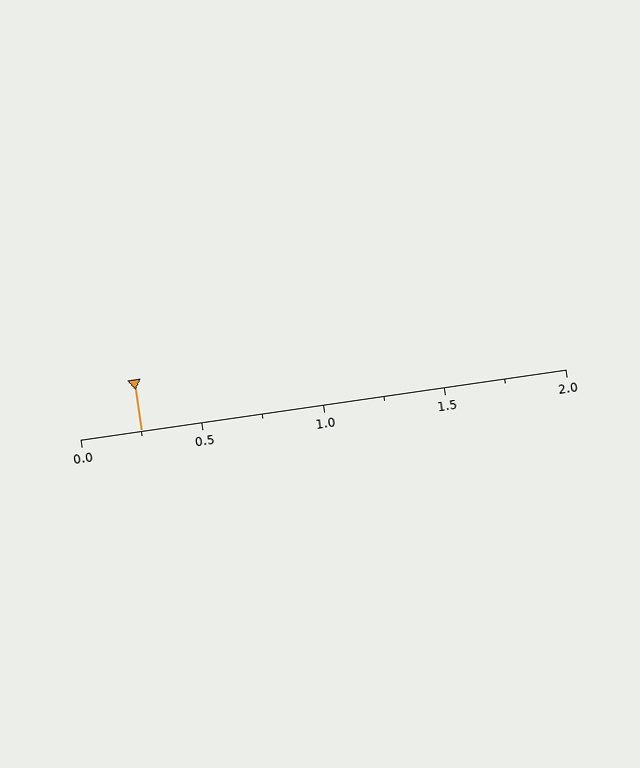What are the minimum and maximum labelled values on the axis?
The axis runs from 0.0 to 2.0.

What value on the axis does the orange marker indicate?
The marker indicates approximately 0.25.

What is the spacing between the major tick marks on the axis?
The major ticks are spaced 0.5 apart.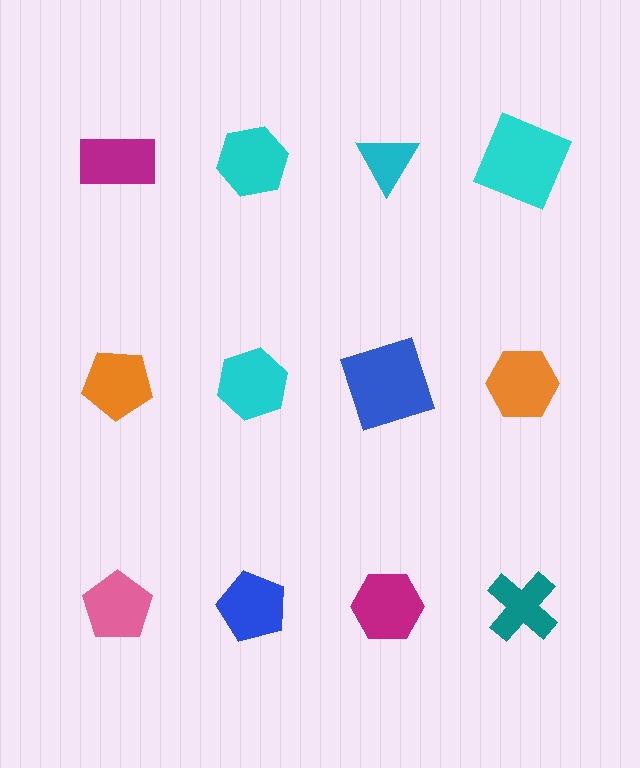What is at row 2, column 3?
A blue square.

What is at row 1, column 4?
A cyan square.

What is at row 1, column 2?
A cyan hexagon.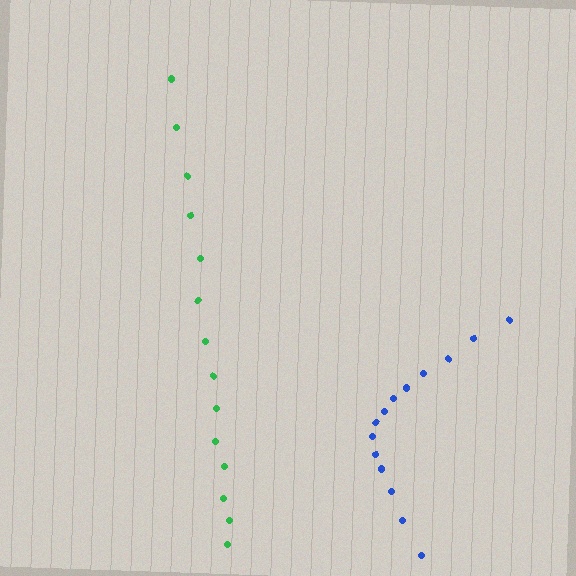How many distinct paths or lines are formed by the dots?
There are 2 distinct paths.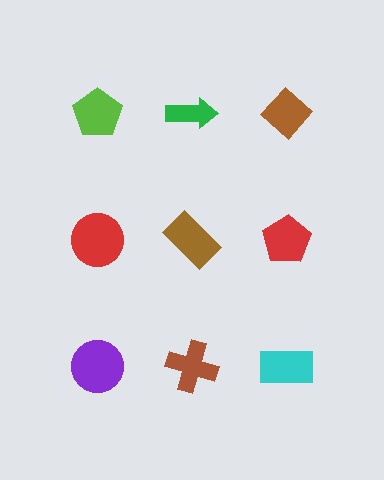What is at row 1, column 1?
A lime pentagon.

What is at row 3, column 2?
A brown cross.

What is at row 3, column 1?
A purple circle.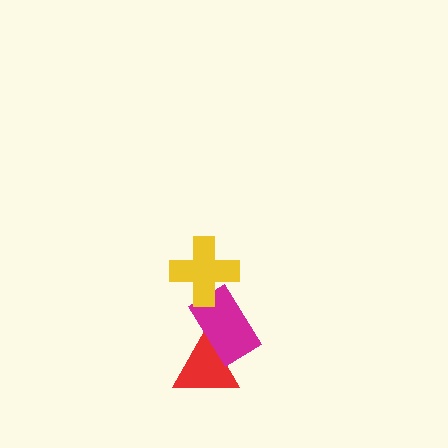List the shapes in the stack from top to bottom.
From top to bottom: the yellow cross, the magenta rectangle, the red triangle.